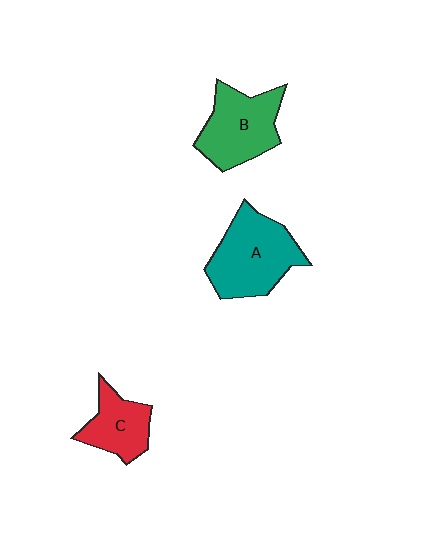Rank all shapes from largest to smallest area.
From largest to smallest: A (teal), B (green), C (red).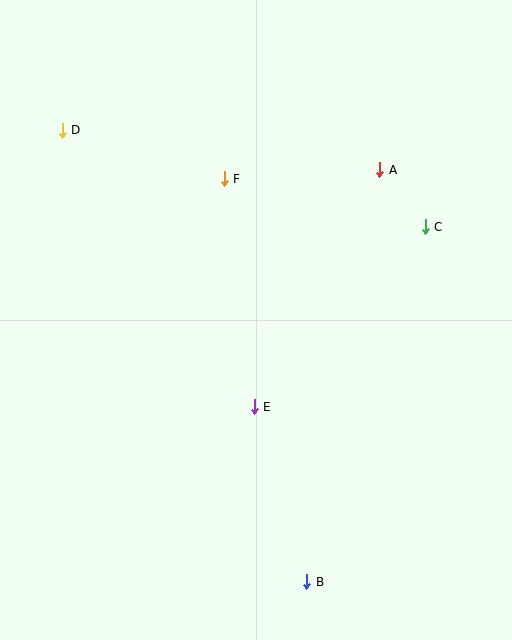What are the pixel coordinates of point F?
Point F is at (224, 179).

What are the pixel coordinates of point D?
Point D is at (62, 130).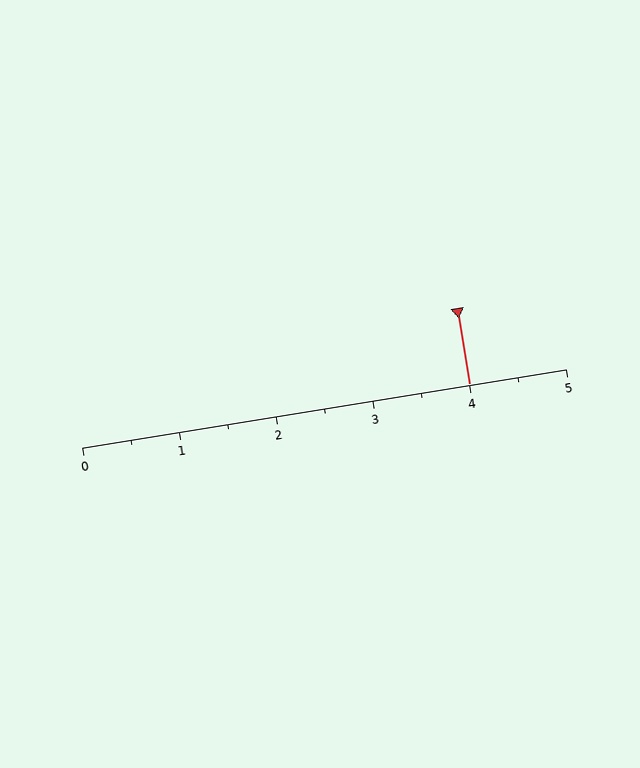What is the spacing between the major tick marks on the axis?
The major ticks are spaced 1 apart.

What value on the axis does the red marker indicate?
The marker indicates approximately 4.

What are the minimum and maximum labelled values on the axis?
The axis runs from 0 to 5.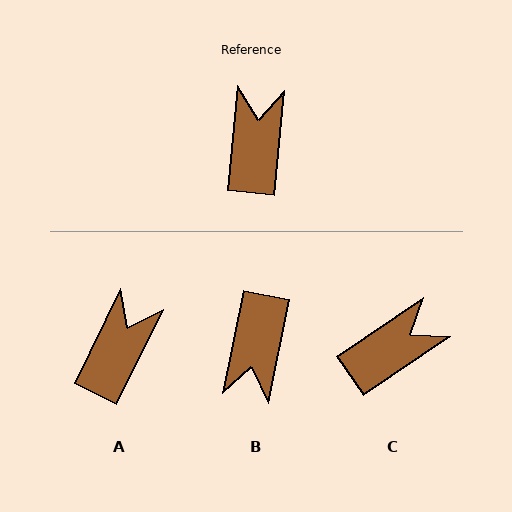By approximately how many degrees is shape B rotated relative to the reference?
Approximately 174 degrees counter-clockwise.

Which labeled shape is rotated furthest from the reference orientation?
B, about 174 degrees away.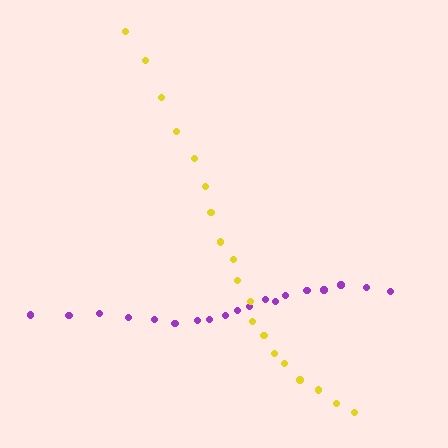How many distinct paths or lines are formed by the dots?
There are 2 distinct paths.